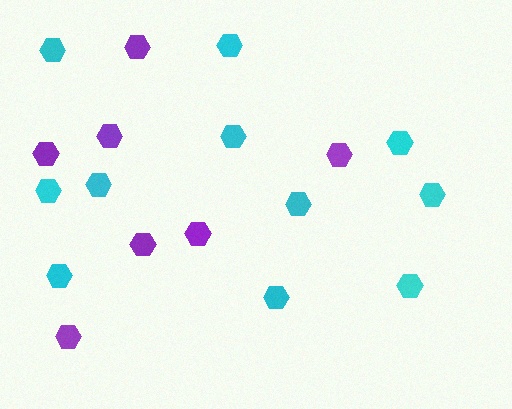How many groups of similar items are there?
There are 2 groups: one group of cyan hexagons (11) and one group of purple hexagons (7).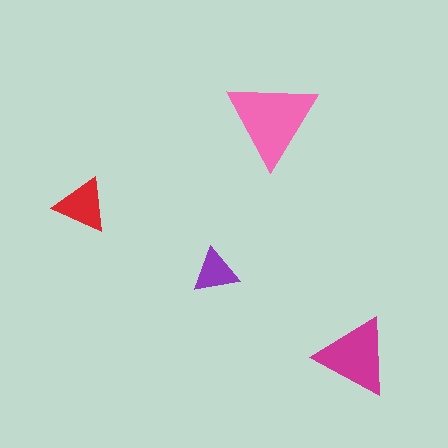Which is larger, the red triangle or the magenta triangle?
The magenta one.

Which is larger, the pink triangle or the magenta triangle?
The pink one.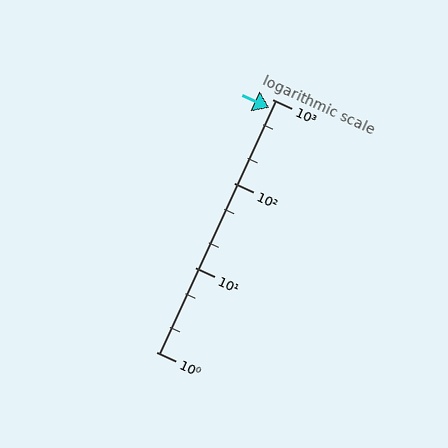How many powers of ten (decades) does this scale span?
The scale spans 3 decades, from 1 to 1000.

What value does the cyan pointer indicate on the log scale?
The pointer indicates approximately 780.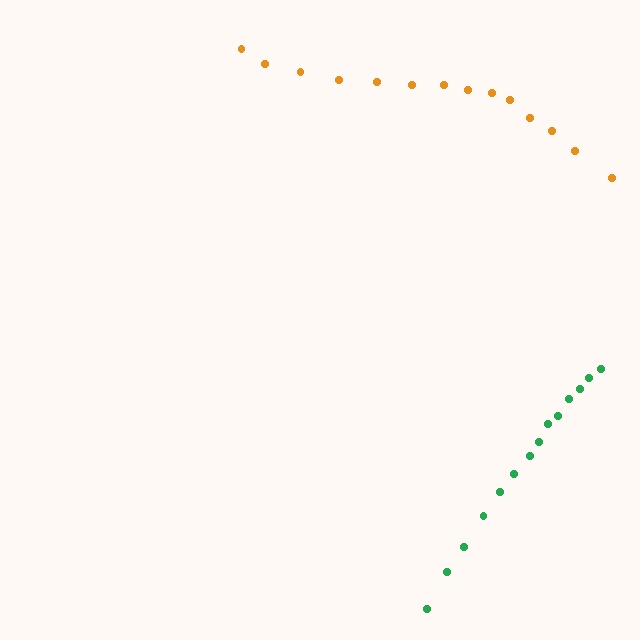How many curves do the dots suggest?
There are 2 distinct paths.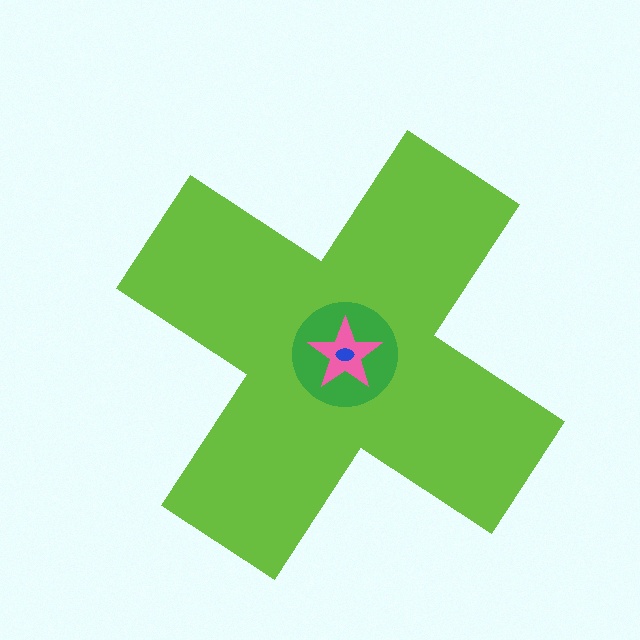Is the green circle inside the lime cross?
Yes.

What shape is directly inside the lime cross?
The green circle.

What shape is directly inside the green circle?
The pink star.